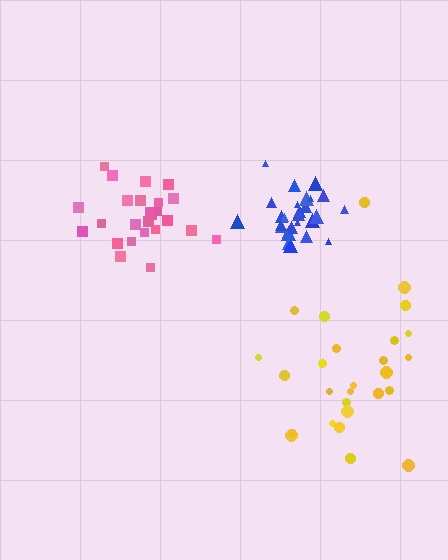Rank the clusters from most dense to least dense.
blue, pink, yellow.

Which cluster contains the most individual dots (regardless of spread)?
Blue (28).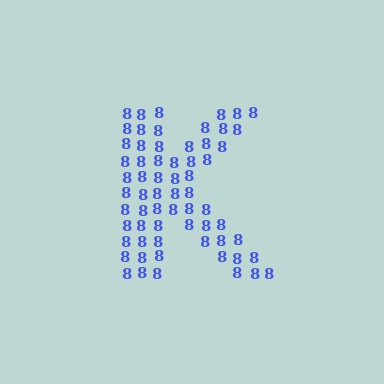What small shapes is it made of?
It is made of small digit 8's.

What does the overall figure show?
The overall figure shows the letter K.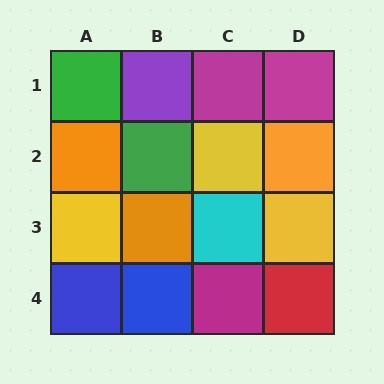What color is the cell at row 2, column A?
Orange.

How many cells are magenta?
3 cells are magenta.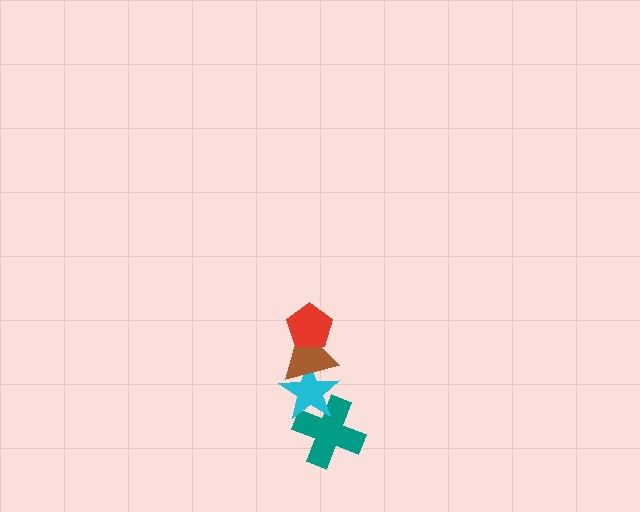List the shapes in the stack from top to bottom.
From top to bottom: the red pentagon, the brown triangle, the cyan star, the teal cross.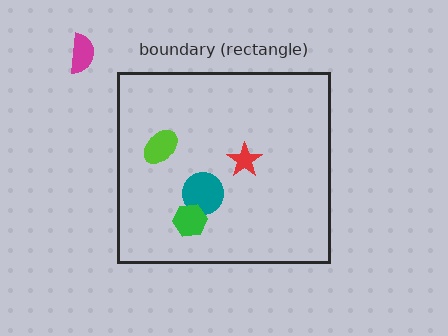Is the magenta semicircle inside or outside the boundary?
Outside.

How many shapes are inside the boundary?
4 inside, 1 outside.